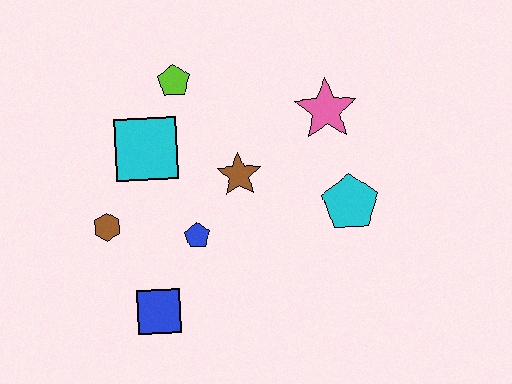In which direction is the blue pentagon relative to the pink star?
The blue pentagon is to the left of the pink star.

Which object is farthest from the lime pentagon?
The blue square is farthest from the lime pentagon.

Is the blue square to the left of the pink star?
Yes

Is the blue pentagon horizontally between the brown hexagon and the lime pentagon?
No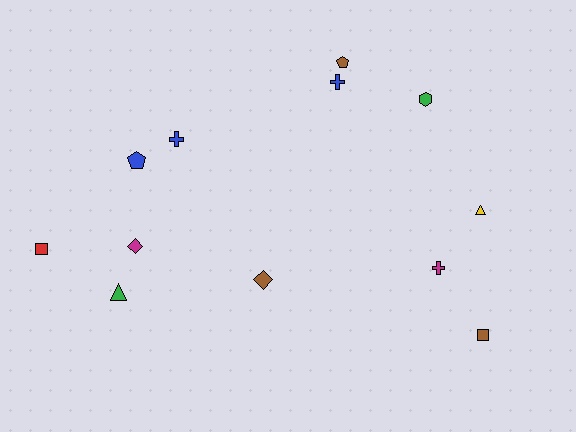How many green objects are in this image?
There are 2 green objects.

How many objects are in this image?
There are 12 objects.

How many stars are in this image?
There are no stars.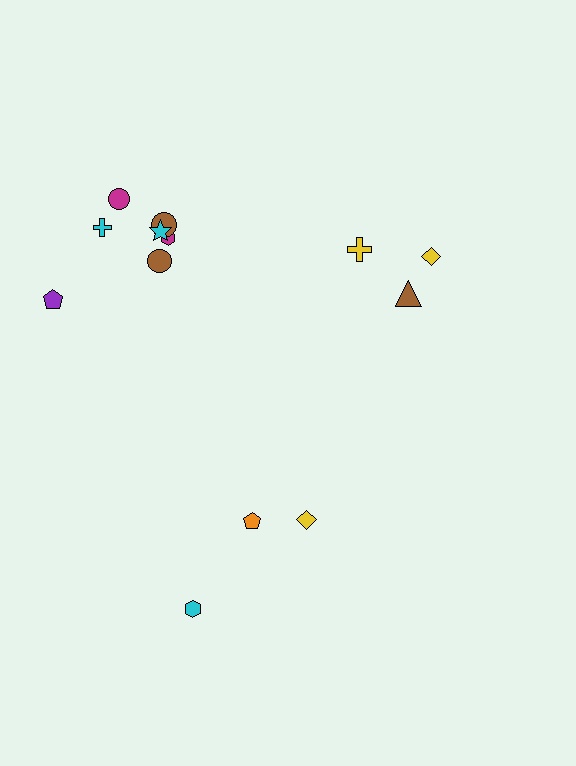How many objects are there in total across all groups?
There are 13 objects.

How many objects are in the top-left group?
There are 7 objects.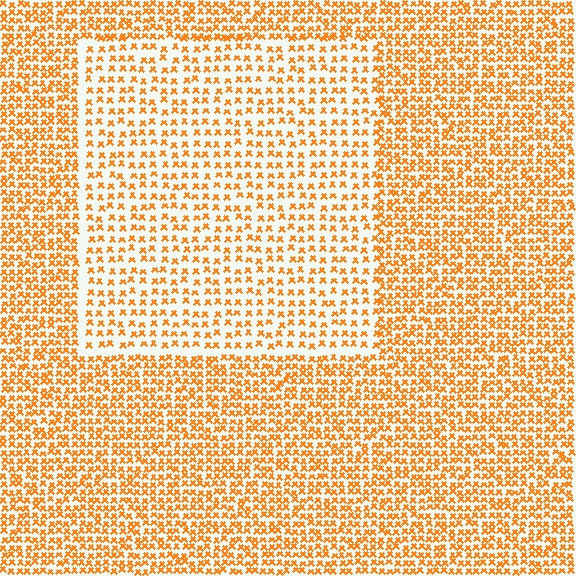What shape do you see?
I see a rectangle.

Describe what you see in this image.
The image contains small orange elements arranged at two different densities. A rectangle-shaped region is visible where the elements are less densely packed than the surrounding area.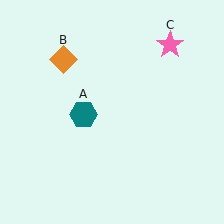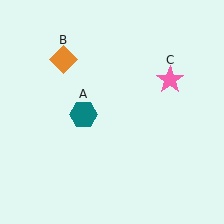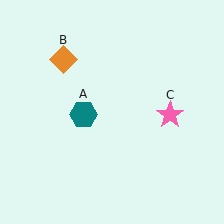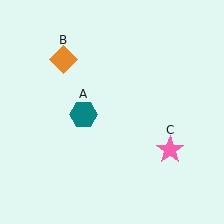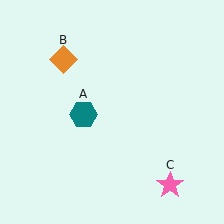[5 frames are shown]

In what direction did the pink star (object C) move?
The pink star (object C) moved down.